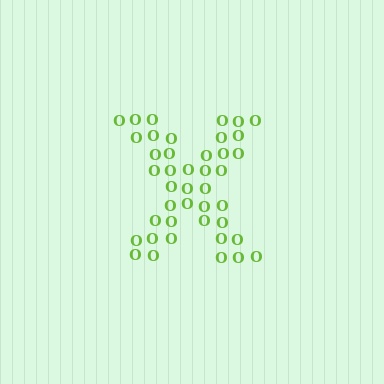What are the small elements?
The small elements are letter O's.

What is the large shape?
The large shape is the letter X.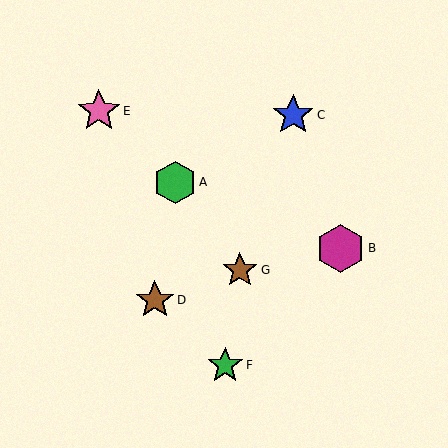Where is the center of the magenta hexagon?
The center of the magenta hexagon is at (340, 248).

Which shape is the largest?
The magenta hexagon (labeled B) is the largest.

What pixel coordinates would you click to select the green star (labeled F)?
Click at (225, 365) to select the green star F.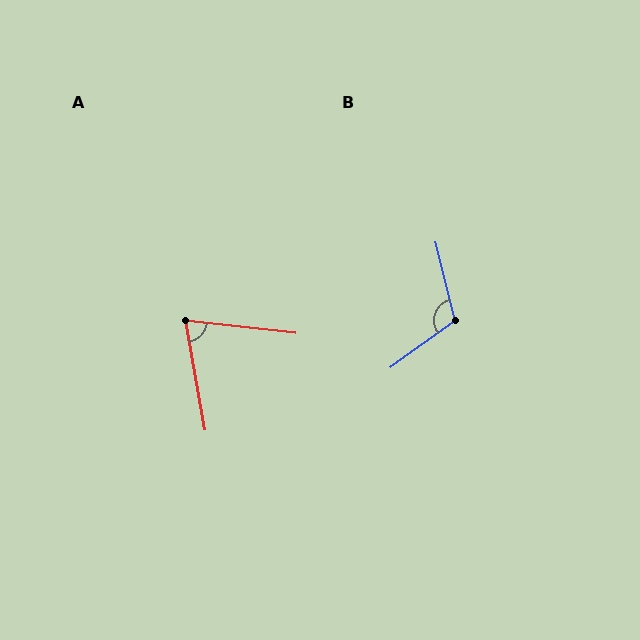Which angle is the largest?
B, at approximately 112 degrees.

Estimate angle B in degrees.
Approximately 112 degrees.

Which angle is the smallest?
A, at approximately 74 degrees.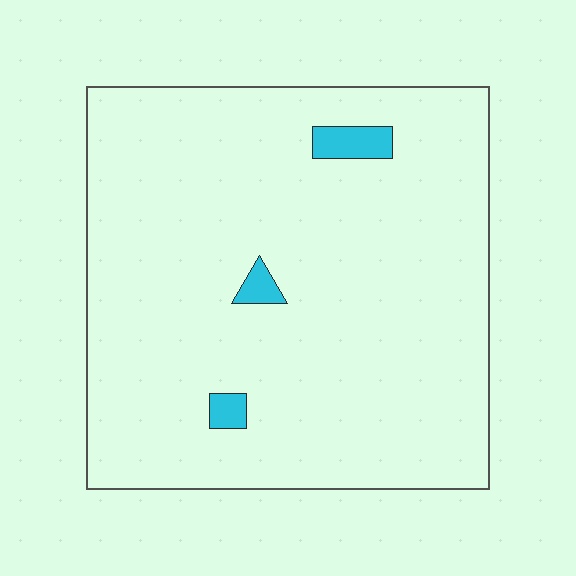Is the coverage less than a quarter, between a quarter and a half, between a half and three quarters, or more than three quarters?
Less than a quarter.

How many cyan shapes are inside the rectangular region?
3.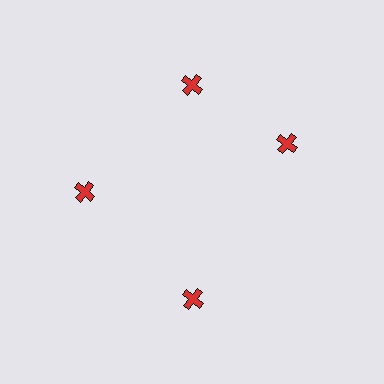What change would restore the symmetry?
The symmetry would be restored by rotating it back into even spacing with its neighbors so that all 4 crosses sit at equal angles and equal distance from the center.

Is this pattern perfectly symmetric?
No. The 4 red crosses are arranged in a ring, but one element near the 3 o'clock position is rotated out of alignment along the ring, breaking the 4-fold rotational symmetry.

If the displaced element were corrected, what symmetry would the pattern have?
It would have 4-fold rotational symmetry — the pattern would map onto itself every 90 degrees.